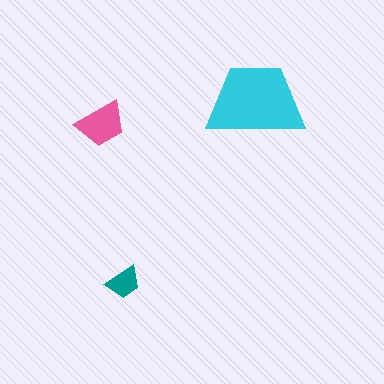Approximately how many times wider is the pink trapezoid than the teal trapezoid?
About 1.5 times wider.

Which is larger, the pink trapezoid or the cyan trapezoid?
The cyan one.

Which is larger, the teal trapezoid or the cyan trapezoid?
The cyan one.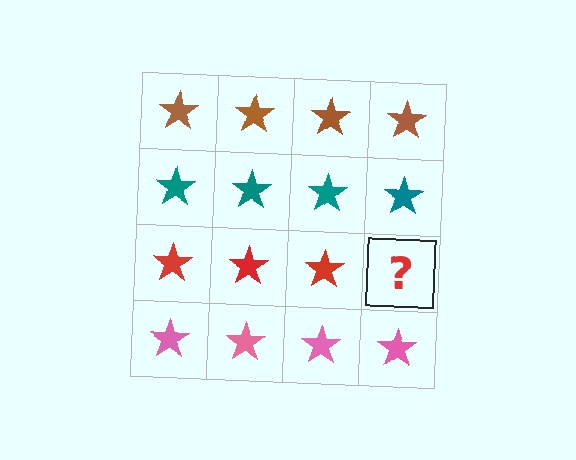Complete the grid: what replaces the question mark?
The question mark should be replaced with a red star.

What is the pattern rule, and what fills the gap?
The rule is that each row has a consistent color. The gap should be filled with a red star.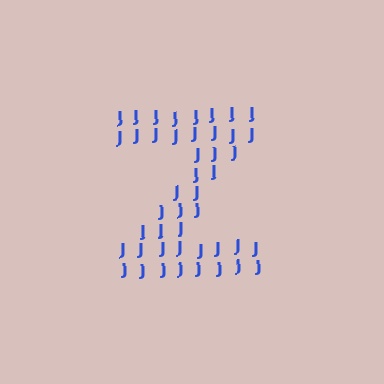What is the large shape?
The large shape is the letter Z.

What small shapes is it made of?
It is made of small letter J's.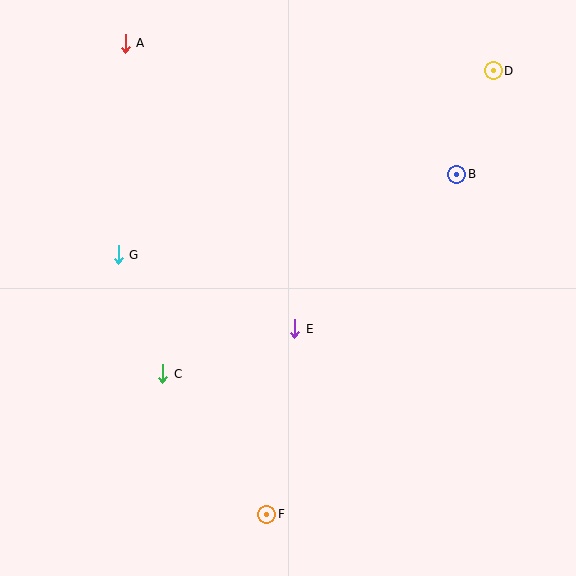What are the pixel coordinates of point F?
Point F is at (267, 514).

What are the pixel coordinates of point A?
Point A is at (125, 43).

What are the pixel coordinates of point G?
Point G is at (118, 255).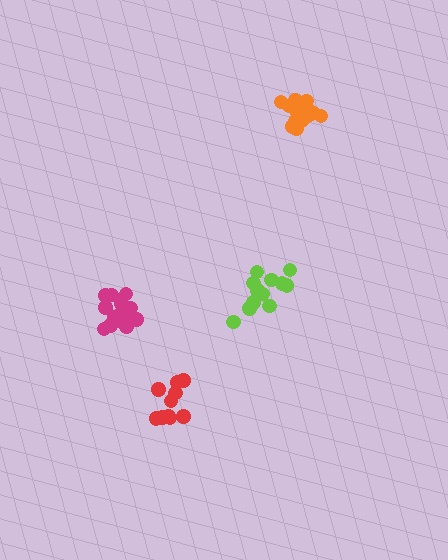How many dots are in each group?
Group 1: 14 dots, Group 2: 10 dots, Group 3: 12 dots, Group 4: 16 dots (52 total).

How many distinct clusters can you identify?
There are 4 distinct clusters.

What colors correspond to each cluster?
The clusters are colored: orange, red, lime, magenta.